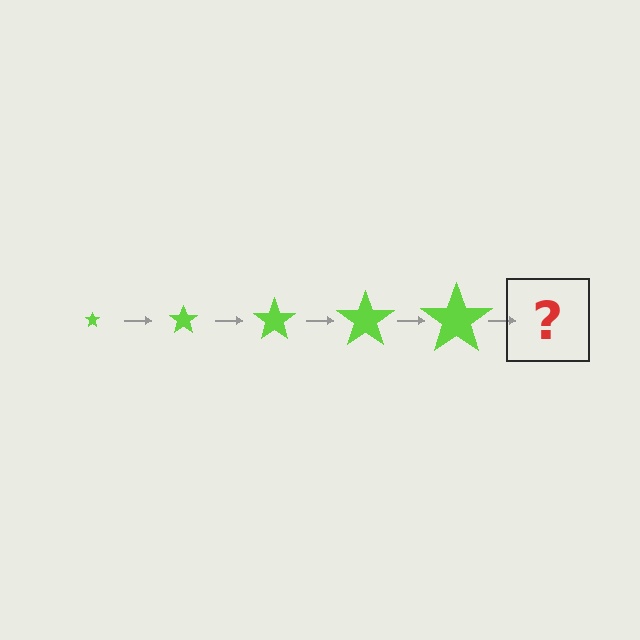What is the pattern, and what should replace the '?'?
The pattern is that the star gets progressively larger each step. The '?' should be a lime star, larger than the previous one.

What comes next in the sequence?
The next element should be a lime star, larger than the previous one.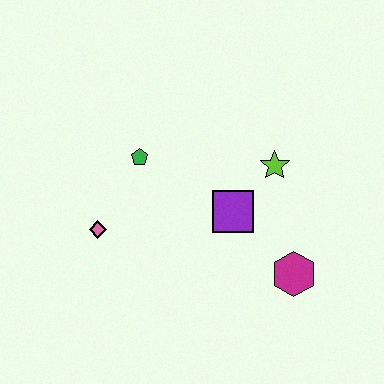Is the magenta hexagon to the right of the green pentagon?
Yes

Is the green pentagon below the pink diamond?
No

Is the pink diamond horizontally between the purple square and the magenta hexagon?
No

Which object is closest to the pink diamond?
The green pentagon is closest to the pink diamond.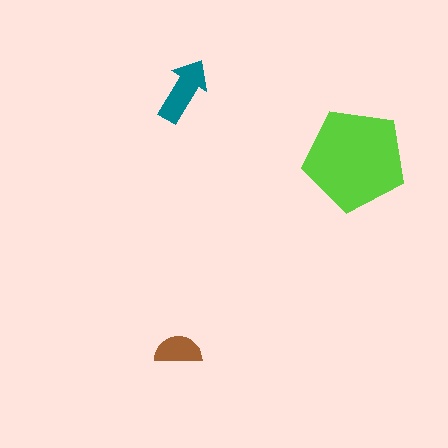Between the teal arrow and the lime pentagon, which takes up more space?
The lime pentagon.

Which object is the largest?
The lime pentagon.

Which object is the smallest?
The brown semicircle.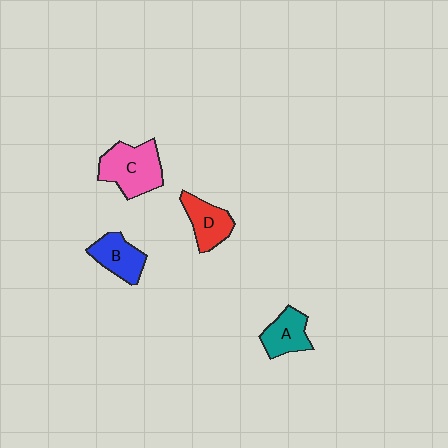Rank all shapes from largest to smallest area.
From largest to smallest: C (pink), D (red), B (blue), A (teal).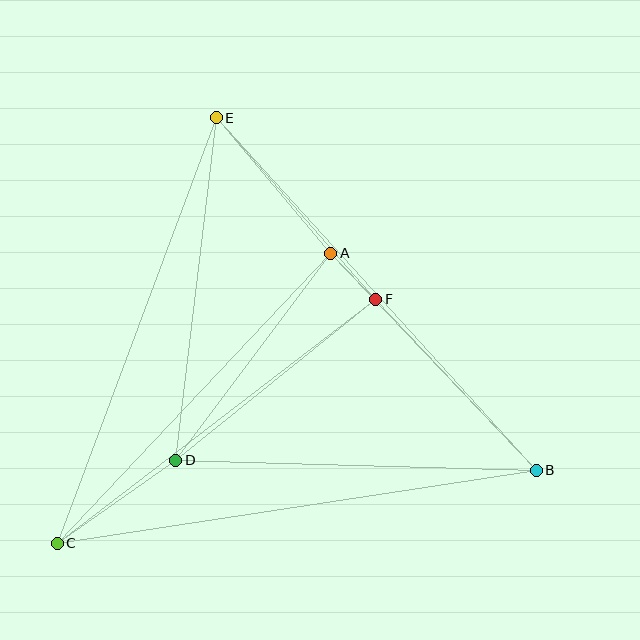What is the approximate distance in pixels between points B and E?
The distance between B and E is approximately 476 pixels.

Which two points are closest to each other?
Points A and F are closest to each other.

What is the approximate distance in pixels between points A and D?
The distance between A and D is approximately 259 pixels.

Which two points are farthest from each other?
Points B and C are farthest from each other.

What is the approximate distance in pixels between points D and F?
The distance between D and F is approximately 257 pixels.